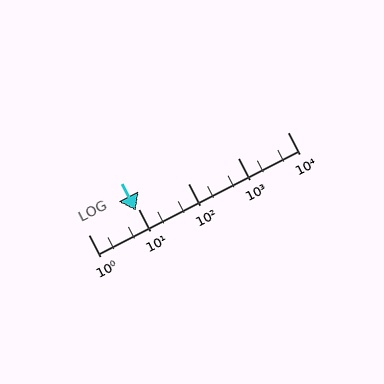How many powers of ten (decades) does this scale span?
The scale spans 4 decades, from 1 to 10000.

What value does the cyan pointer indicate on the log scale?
The pointer indicates approximately 8.9.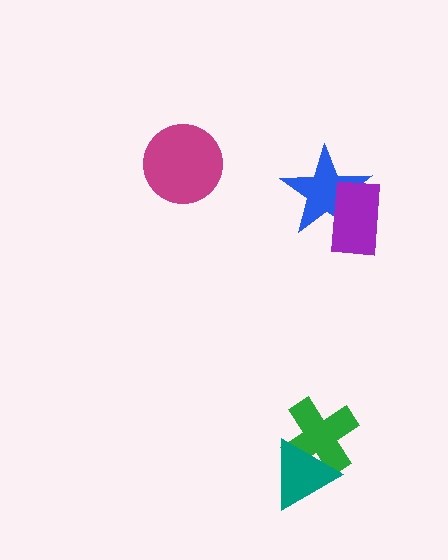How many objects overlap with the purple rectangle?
1 object overlaps with the purple rectangle.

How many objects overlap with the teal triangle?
1 object overlaps with the teal triangle.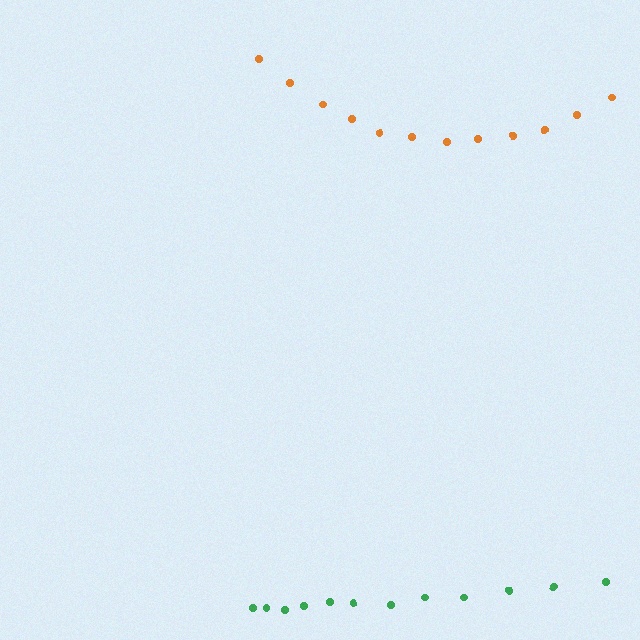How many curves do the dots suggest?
There are 2 distinct paths.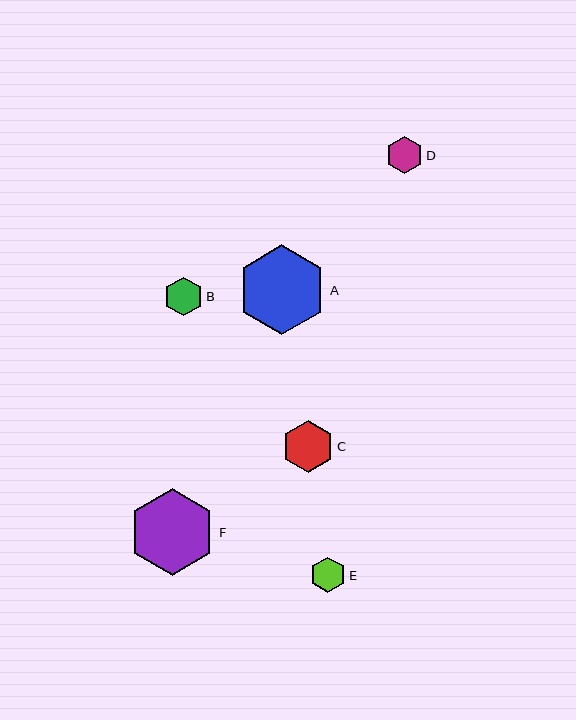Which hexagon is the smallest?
Hexagon E is the smallest with a size of approximately 36 pixels.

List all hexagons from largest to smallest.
From largest to smallest: A, F, C, B, D, E.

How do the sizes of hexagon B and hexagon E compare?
Hexagon B and hexagon E are approximately the same size.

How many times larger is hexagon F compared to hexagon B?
Hexagon F is approximately 2.3 times the size of hexagon B.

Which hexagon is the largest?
Hexagon A is the largest with a size of approximately 89 pixels.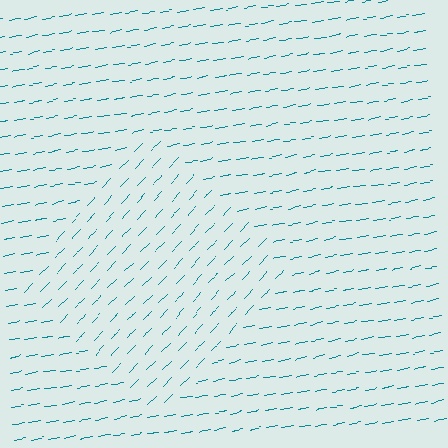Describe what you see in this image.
The image is filled with small teal line segments. A diamond region in the image has lines oriented differently from the surrounding lines, creating a visible texture boundary.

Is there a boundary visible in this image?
Yes, there is a texture boundary formed by a change in line orientation.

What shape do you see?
I see a diamond.